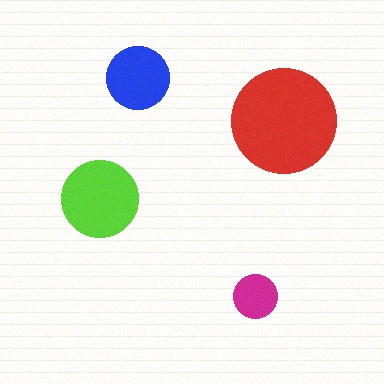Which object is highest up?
The blue circle is topmost.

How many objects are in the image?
There are 4 objects in the image.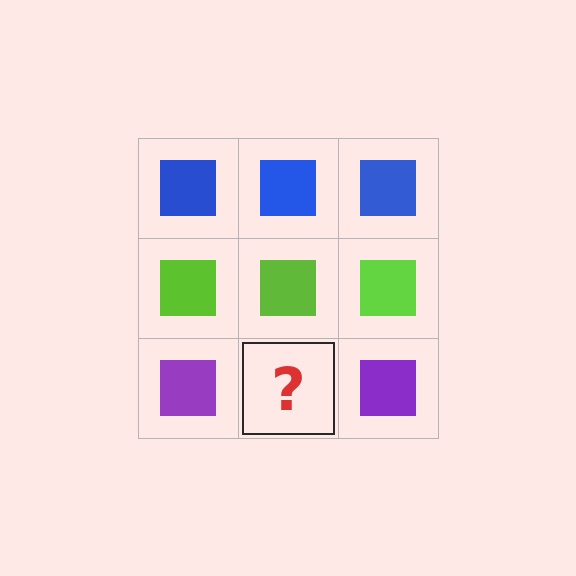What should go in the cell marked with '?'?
The missing cell should contain a purple square.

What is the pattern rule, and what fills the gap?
The rule is that each row has a consistent color. The gap should be filled with a purple square.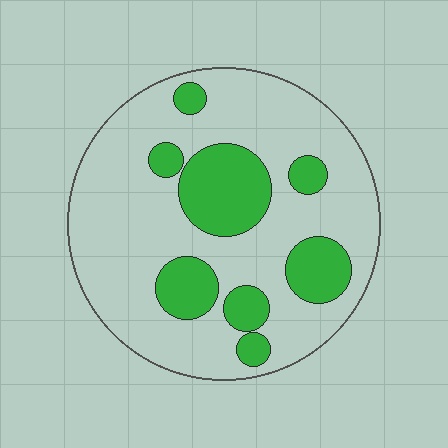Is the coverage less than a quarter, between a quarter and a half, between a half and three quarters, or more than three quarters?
Between a quarter and a half.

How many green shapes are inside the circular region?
8.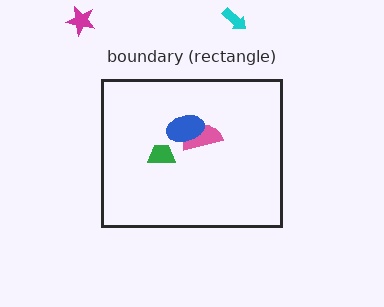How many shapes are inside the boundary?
3 inside, 2 outside.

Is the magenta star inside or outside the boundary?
Outside.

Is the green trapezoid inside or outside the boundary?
Inside.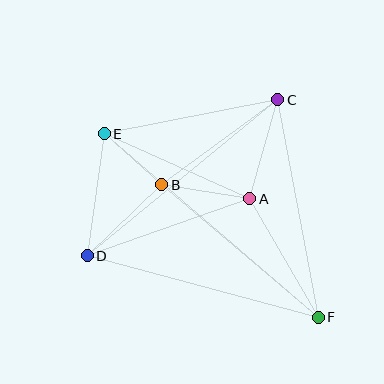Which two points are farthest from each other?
Points E and F are farthest from each other.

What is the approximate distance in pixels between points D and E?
The distance between D and E is approximately 123 pixels.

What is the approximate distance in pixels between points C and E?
The distance between C and E is approximately 177 pixels.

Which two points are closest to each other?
Points B and E are closest to each other.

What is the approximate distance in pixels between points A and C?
The distance between A and C is approximately 103 pixels.